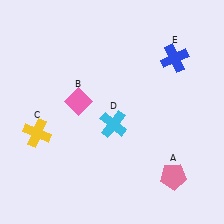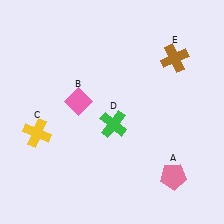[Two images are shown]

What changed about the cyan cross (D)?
In Image 1, D is cyan. In Image 2, it changed to green.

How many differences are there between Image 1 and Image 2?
There are 2 differences between the two images.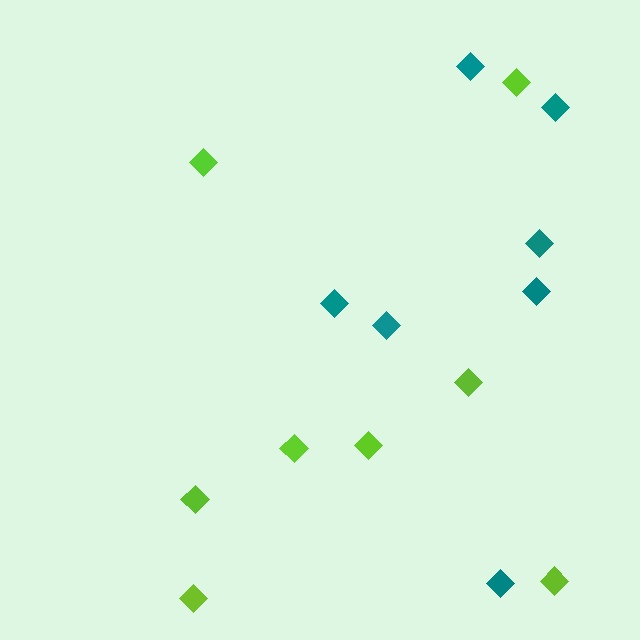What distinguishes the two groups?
There are 2 groups: one group of lime diamonds (8) and one group of teal diamonds (7).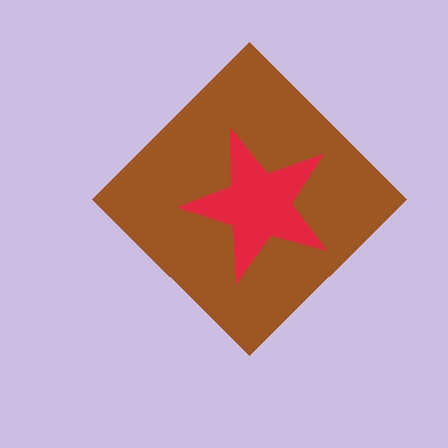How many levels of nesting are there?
2.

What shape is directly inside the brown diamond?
The red star.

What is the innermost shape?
The red star.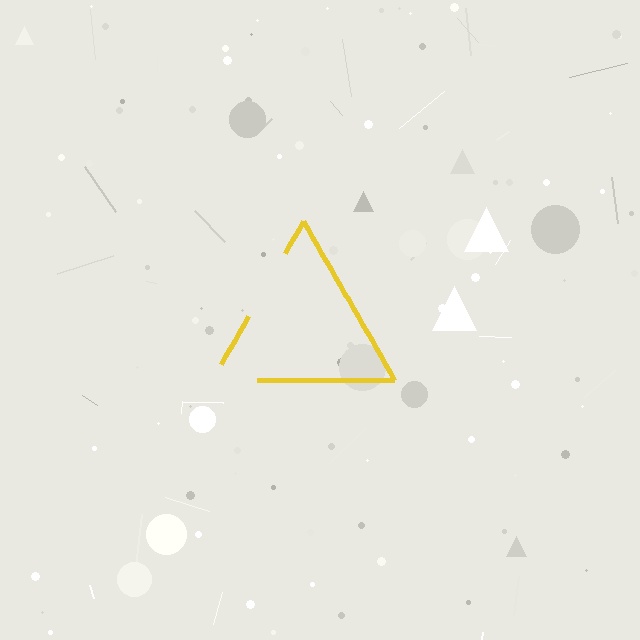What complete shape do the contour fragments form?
The contour fragments form a triangle.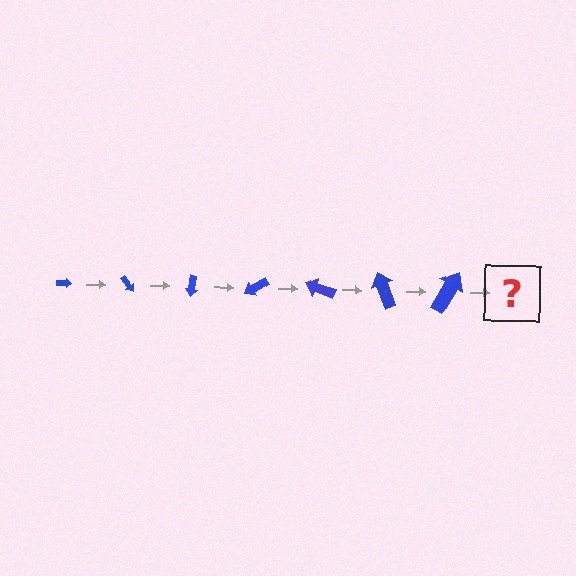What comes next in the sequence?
The next element should be an arrow, larger than the previous one and rotated 350 degrees from the start.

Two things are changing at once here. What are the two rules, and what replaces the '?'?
The two rules are that the arrow grows larger each step and it rotates 50 degrees each step. The '?' should be an arrow, larger than the previous one and rotated 350 degrees from the start.